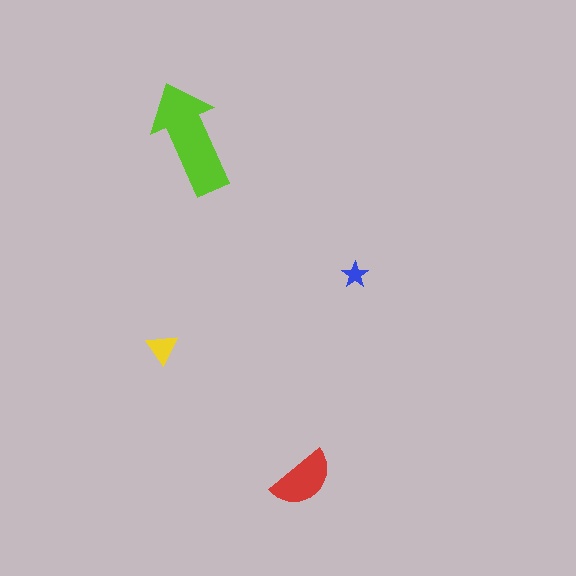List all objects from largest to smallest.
The lime arrow, the red semicircle, the yellow triangle, the blue star.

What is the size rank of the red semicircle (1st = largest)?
2nd.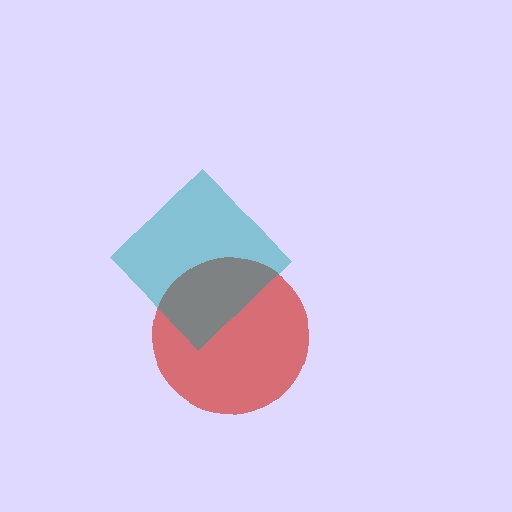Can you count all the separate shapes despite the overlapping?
Yes, there are 2 separate shapes.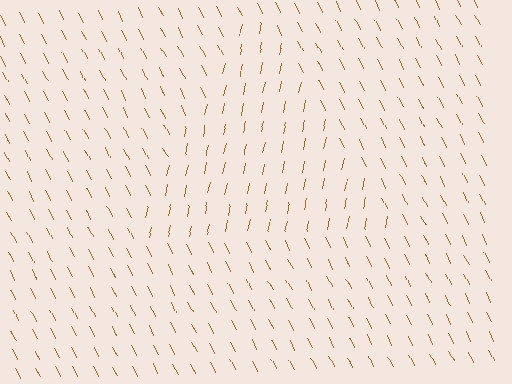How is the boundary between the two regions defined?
The boundary is defined purely by a change in line orientation (approximately 40 degrees difference). All lines are the same color and thickness.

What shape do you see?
I see a triangle.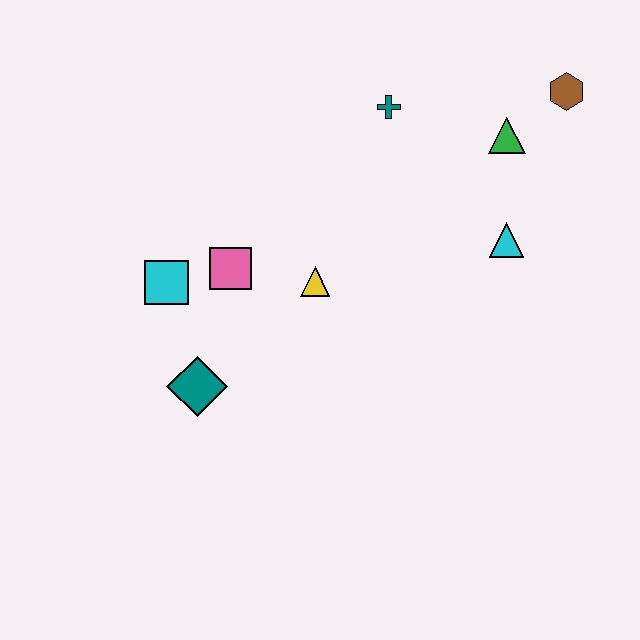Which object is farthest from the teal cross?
The teal diamond is farthest from the teal cross.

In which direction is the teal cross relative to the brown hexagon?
The teal cross is to the left of the brown hexagon.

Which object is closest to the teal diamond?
The cyan square is closest to the teal diamond.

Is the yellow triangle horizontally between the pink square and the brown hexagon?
Yes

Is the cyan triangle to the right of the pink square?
Yes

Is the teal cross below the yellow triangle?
No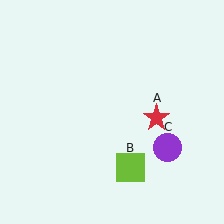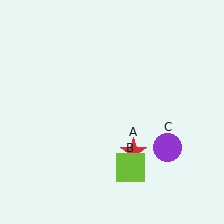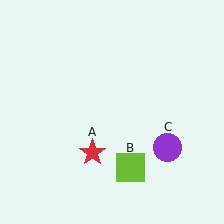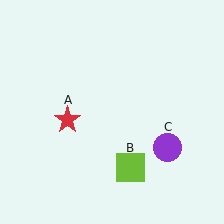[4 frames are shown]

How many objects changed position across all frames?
1 object changed position: red star (object A).